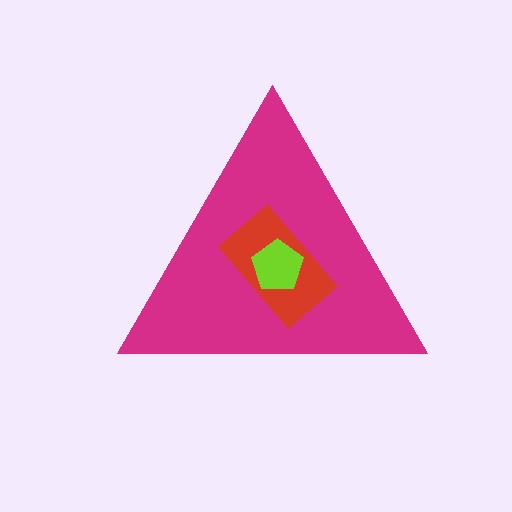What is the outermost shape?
The magenta triangle.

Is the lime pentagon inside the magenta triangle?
Yes.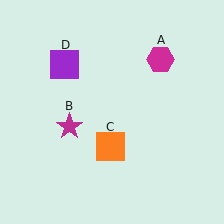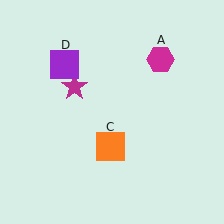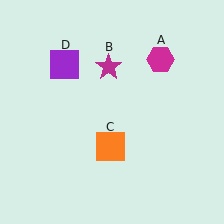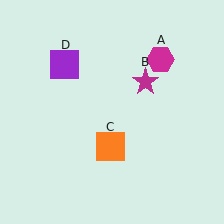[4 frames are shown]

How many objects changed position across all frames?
1 object changed position: magenta star (object B).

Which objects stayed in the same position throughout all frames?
Magenta hexagon (object A) and orange square (object C) and purple square (object D) remained stationary.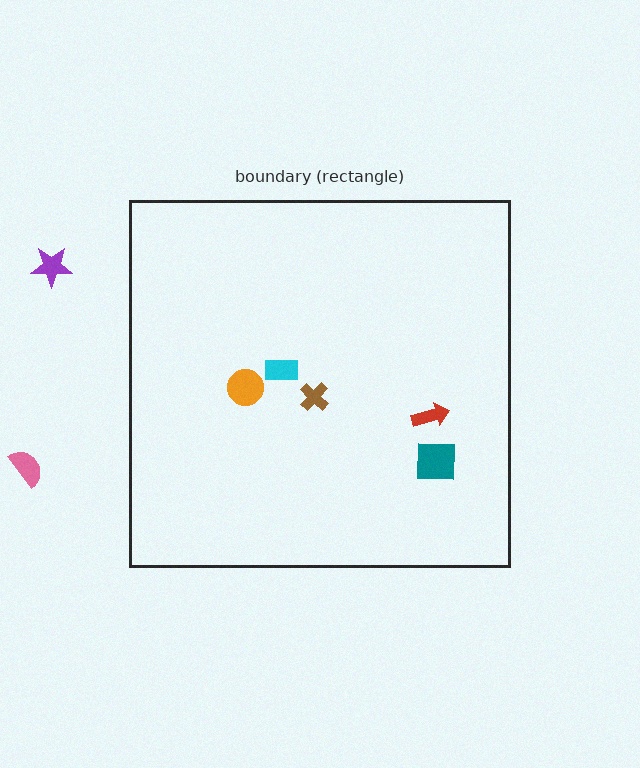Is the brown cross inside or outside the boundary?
Inside.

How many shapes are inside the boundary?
5 inside, 2 outside.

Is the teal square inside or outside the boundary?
Inside.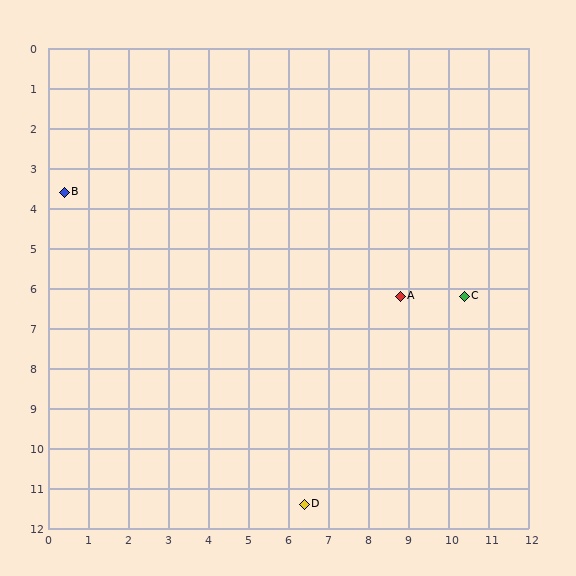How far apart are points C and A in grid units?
Points C and A are about 1.6 grid units apart.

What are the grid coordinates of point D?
Point D is at approximately (6.4, 11.4).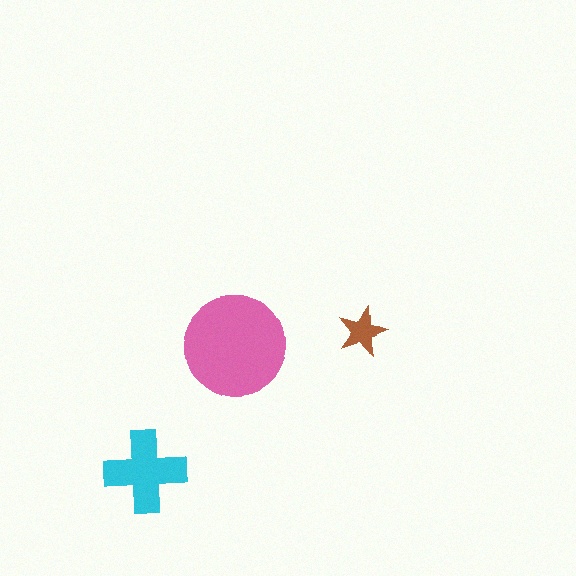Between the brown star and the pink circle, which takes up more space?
The pink circle.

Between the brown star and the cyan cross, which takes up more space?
The cyan cross.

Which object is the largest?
The pink circle.